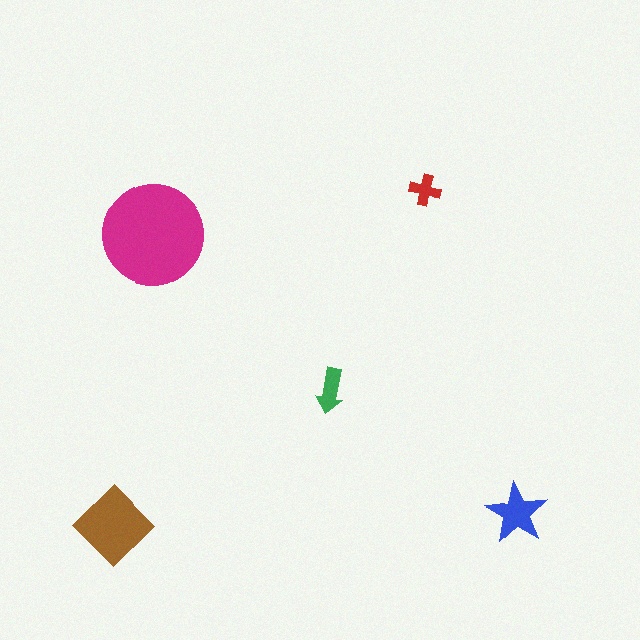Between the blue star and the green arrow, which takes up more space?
The blue star.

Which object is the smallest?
The red cross.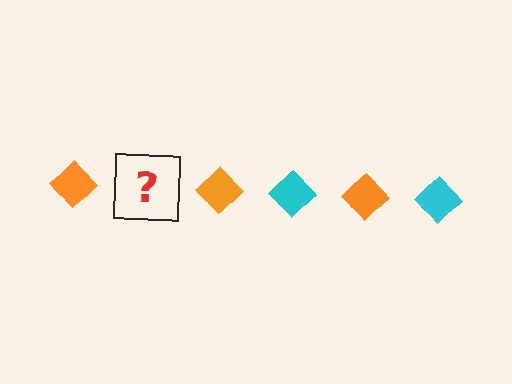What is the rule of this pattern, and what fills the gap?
The rule is that the pattern cycles through orange, cyan diamonds. The gap should be filled with a cyan diamond.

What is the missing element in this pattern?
The missing element is a cyan diamond.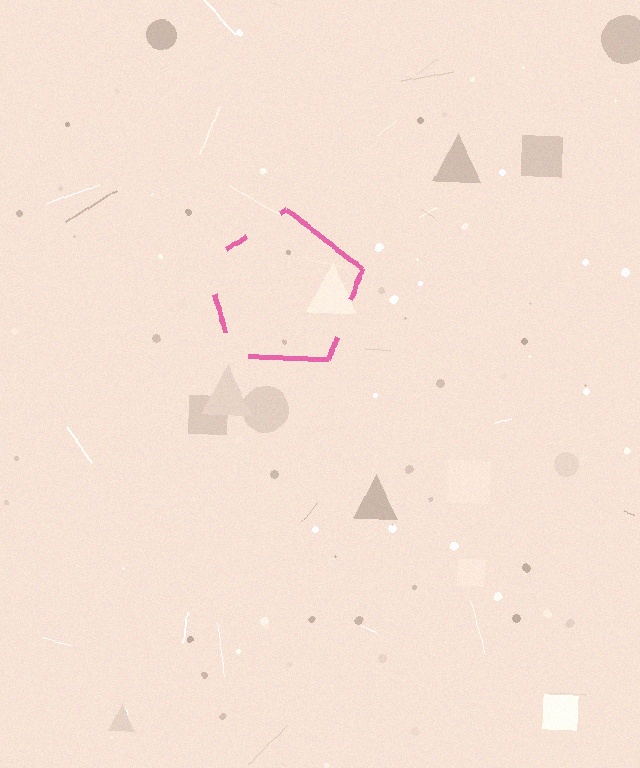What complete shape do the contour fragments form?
The contour fragments form a pentagon.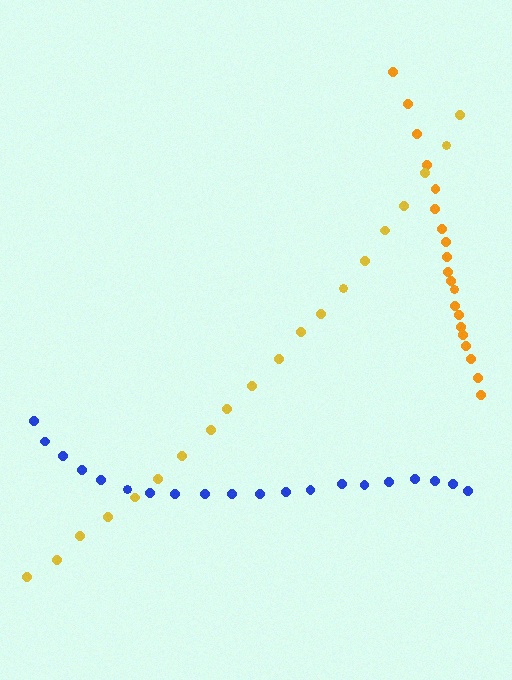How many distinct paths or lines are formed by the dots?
There are 3 distinct paths.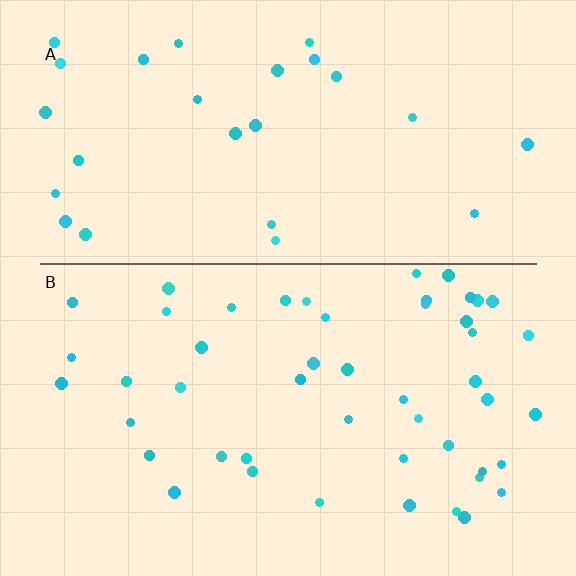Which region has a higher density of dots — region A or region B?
B (the bottom).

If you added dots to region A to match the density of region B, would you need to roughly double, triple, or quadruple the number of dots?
Approximately double.